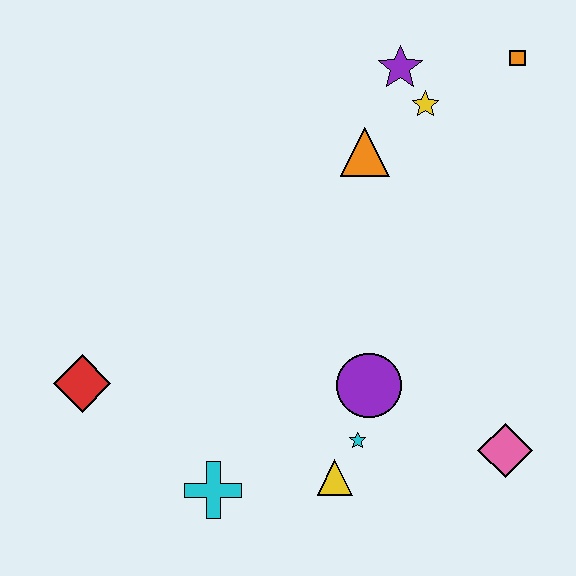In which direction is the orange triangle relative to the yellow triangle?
The orange triangle is above the yellow triangle.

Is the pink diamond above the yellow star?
No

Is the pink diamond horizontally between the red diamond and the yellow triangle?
No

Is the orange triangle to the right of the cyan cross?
Yes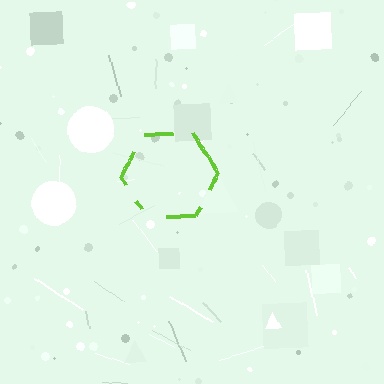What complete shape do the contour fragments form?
The contour fragments form a hexagon.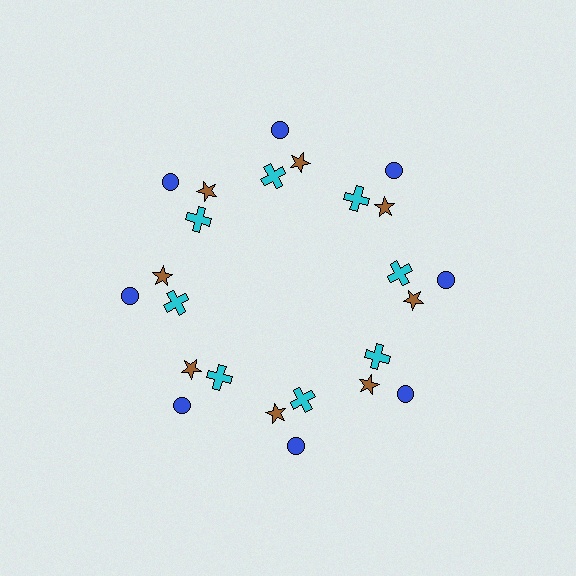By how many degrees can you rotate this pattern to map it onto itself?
The pattern maps onto itself every 45 degrees of rotation.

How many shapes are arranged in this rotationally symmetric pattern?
There are 24 shapes, arranged in 8 groups of 3.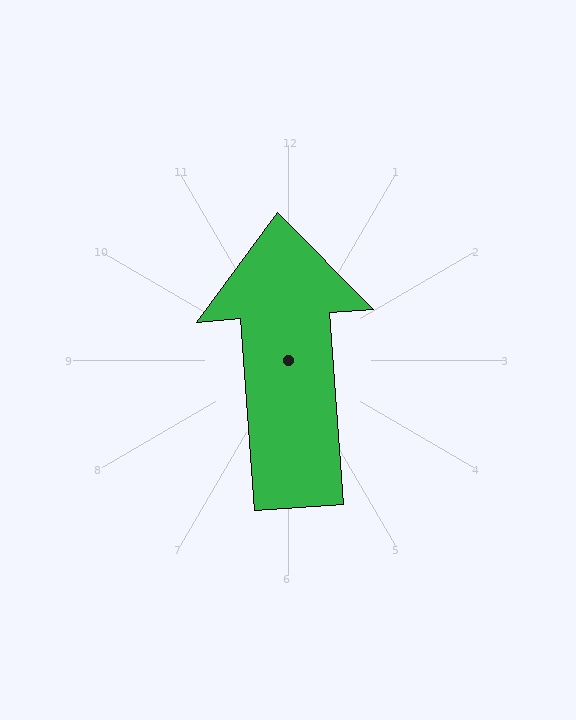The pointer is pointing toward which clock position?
Roughly 12 o'clock.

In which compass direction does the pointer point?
North.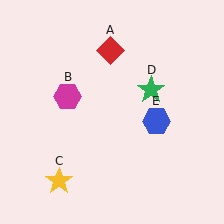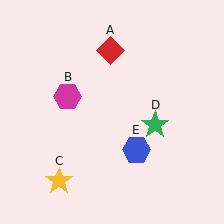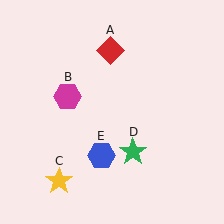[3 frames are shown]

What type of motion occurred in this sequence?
The green star (object D), blue hexagon (object E) rotated clockwise around the center of the scene.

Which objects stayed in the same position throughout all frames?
Red diamond (object A) and magenta hexagon (object B) and yellow star (object C) remained stationary.